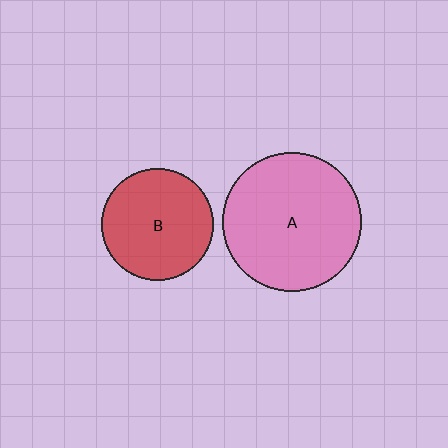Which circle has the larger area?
Circle A (pink).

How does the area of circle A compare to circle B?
Approximately 1.5 times.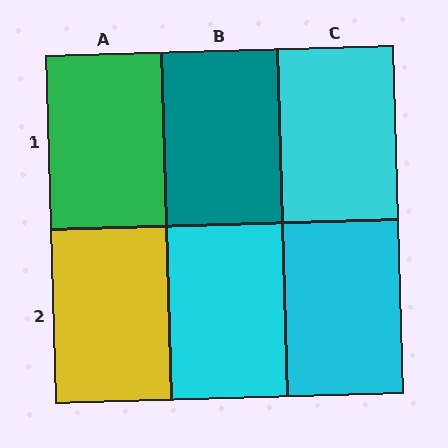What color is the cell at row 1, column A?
Green.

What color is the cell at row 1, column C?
Cyan.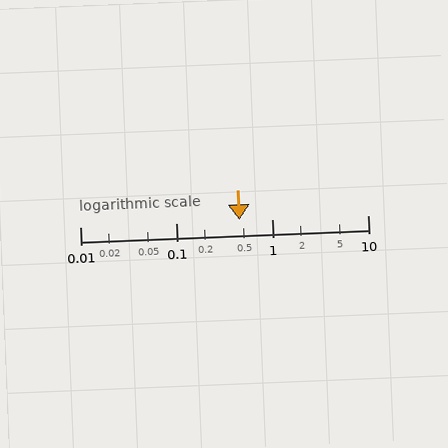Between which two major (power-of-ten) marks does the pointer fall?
The pointer is between 0.1 and 1.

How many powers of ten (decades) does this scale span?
The scale spans 3 decades, from 0.01 to 10.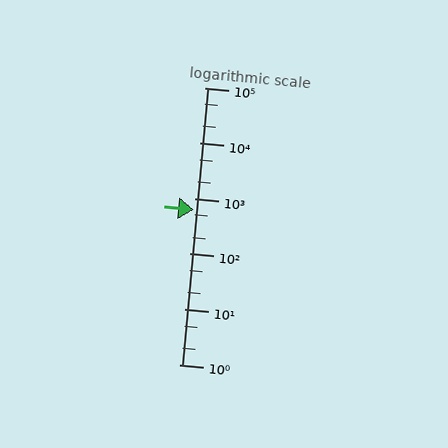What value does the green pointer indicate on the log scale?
The pointer indicates approximately 630.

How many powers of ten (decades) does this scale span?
The scale spans 5 decades, from 1 to 100000.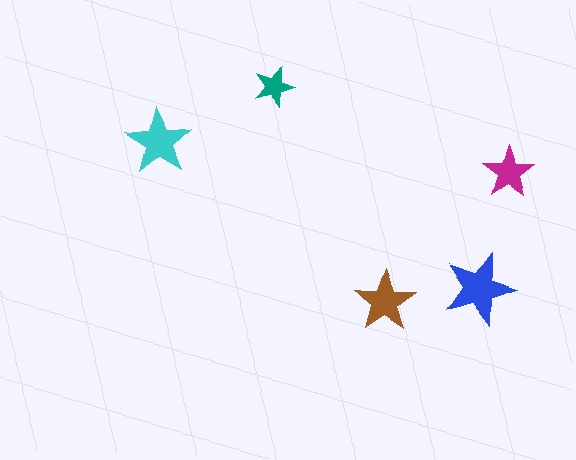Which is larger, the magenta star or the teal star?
The magenta one.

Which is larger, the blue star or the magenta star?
The blue one.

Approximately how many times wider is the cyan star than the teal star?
About 1.5 times wider.